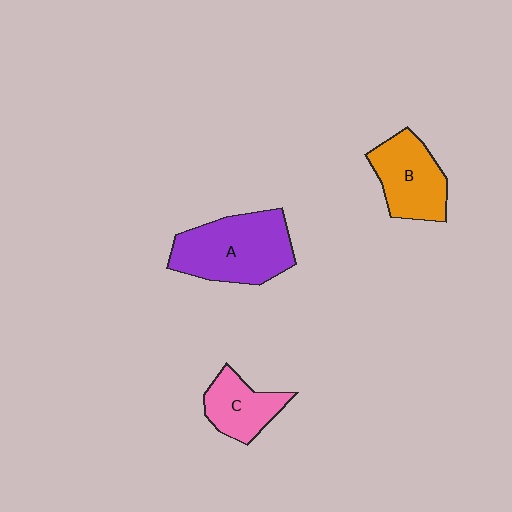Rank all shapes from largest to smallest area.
From largest to smallest: A (purple), B (orange), C (pink).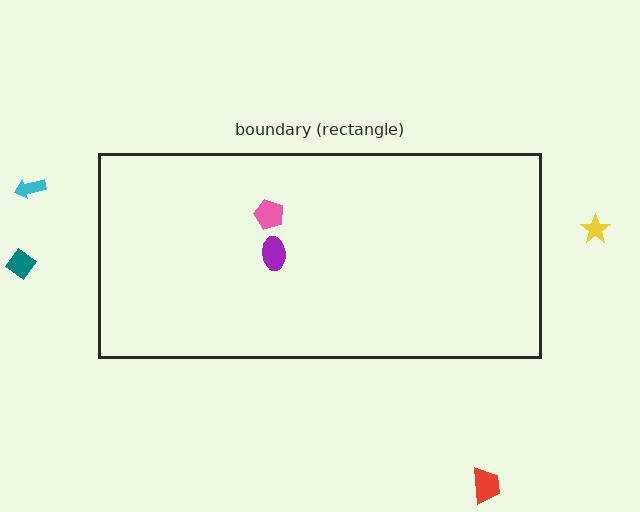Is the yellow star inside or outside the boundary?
Outside.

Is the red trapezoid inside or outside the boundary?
Outside.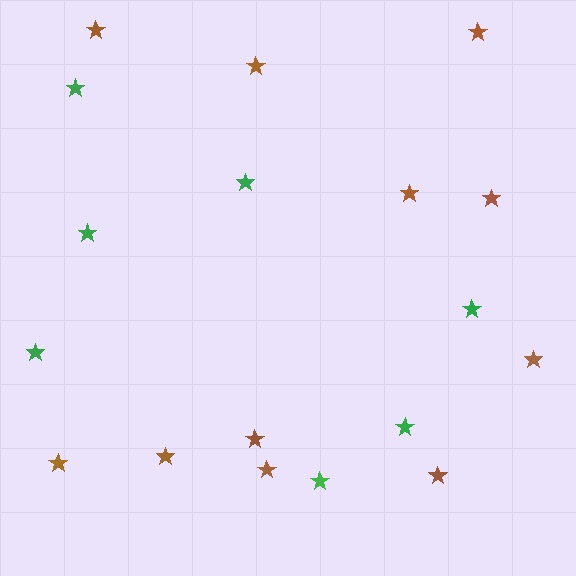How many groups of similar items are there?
There are 2 groups: one group of green stars (7) and one group of brown stars (11).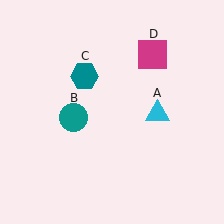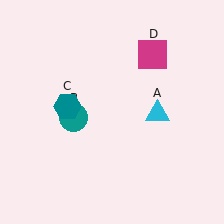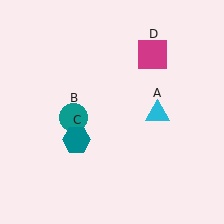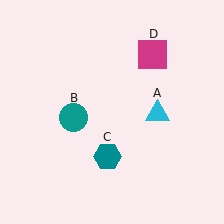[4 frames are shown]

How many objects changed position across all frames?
1 object changed position: teal hexagon (object C).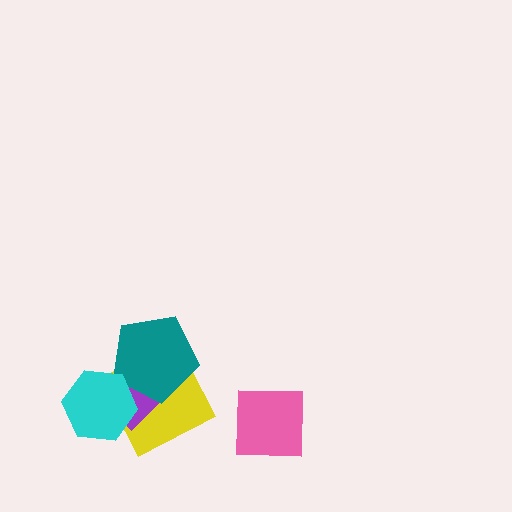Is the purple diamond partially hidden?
Yes, it is partially covered by another shape.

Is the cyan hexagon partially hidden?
No, no other shape covers it.